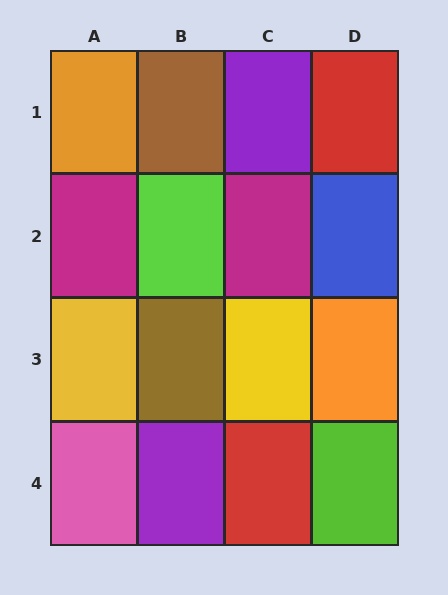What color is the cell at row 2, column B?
Lime.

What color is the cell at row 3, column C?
Yellow.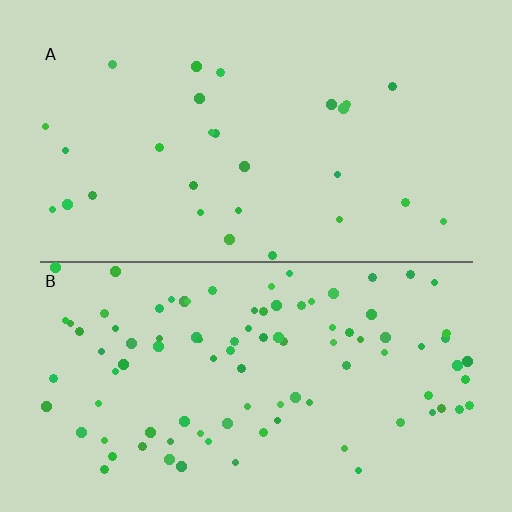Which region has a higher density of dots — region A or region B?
B (the bottom).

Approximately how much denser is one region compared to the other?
Approximately 3.4× — region B over region A.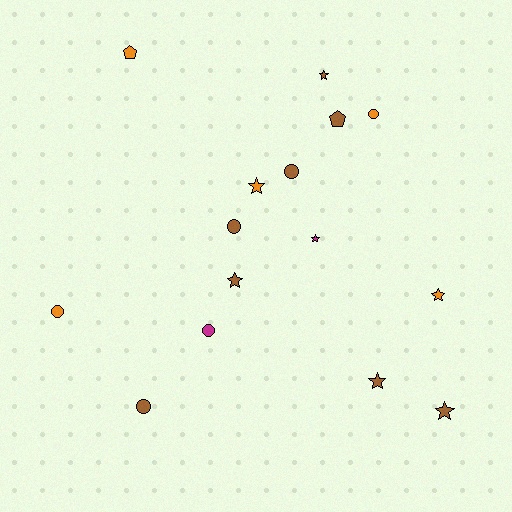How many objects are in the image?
There are 15 objects.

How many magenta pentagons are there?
There are no magenta pentagons.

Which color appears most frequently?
Brown, with 8 objects.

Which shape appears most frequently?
Star, with 7 objects.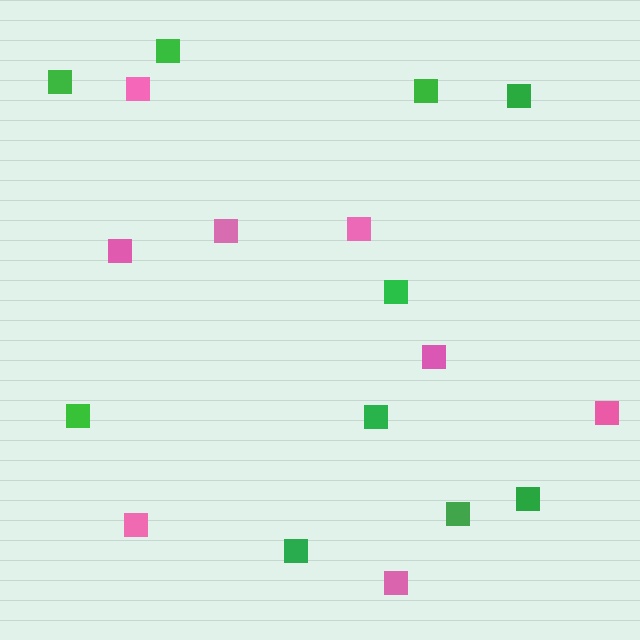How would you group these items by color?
There are 2 groups: one group of pink squares (8) and one group of green squares (10).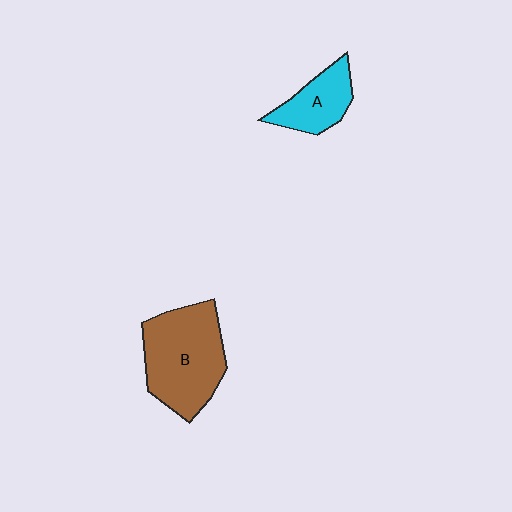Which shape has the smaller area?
Shape A (cyan).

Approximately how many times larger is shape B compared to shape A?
Approximately 2.0 times.